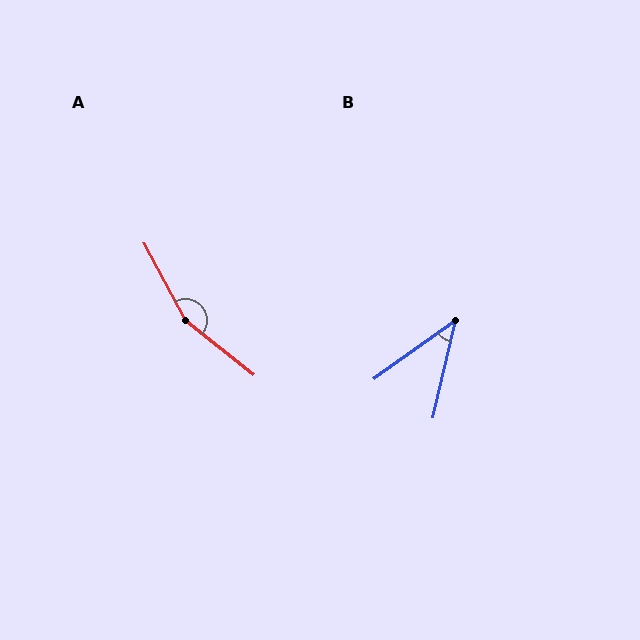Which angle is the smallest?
B, at approximately 42 degrees.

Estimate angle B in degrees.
Approximately 42 degrees.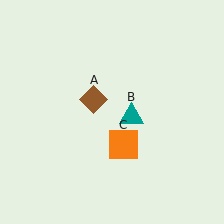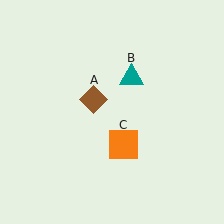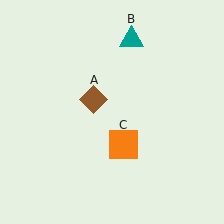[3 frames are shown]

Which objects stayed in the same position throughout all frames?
Brown diamond (object A) and orange square (object C) remained stationary.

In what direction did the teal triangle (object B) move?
The teal triangle (object B) moved up.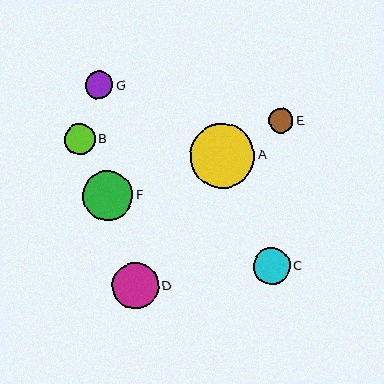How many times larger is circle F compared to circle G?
Circle F is approximately 1.8 times the size of circle G.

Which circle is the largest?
Circle A is the largest with a size of approximately 65 pixels.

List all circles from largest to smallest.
From largest to smallest: A, F, D, C, B, G, E.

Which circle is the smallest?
Circle E is the smallest with a size of approximately 24 pixels.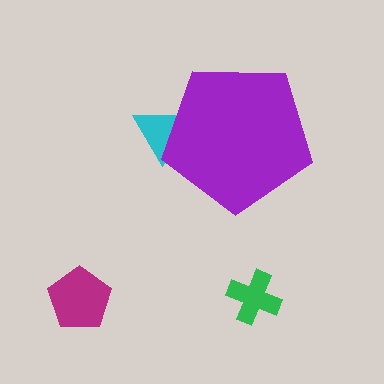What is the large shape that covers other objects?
A purple pentagon.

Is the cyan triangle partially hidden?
Yes, the cyan triangle is partially hidden behind the purple pentagon.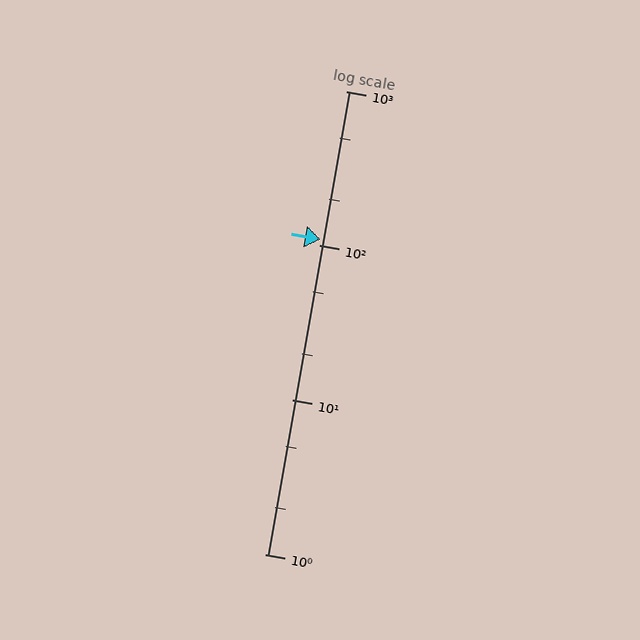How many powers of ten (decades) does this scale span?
The scale spans 3 decades, from 1 to 1000.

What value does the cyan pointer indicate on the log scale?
The pointer indicates approximately 110.